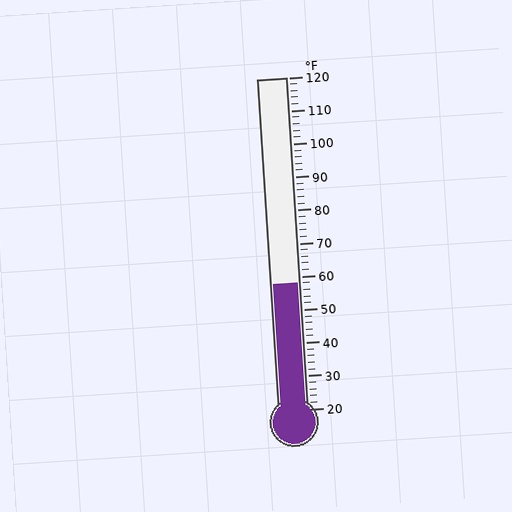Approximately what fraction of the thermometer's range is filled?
The thermometer is filled to approximately 40% of its range.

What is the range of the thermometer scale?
The thermometer scale ranges from 20°F to 120°F.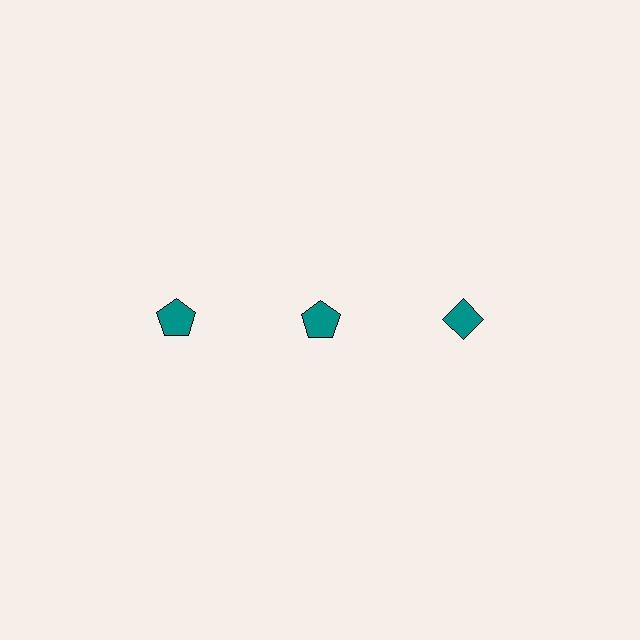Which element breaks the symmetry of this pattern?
The teal diamond in the top row, center column breaks the symmetry. All other shapes are teal pentagons.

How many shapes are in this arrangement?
There are 3 shapes arranged in a grid pattern.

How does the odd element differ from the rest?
It has a different shape: diamond instead of pentagon.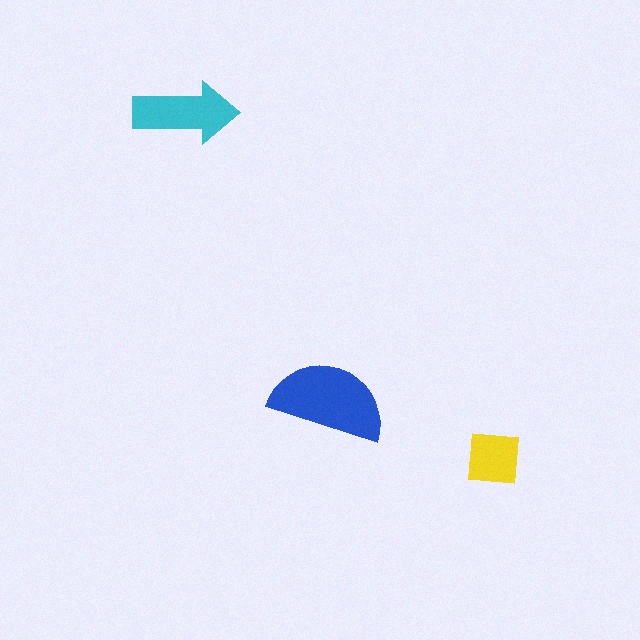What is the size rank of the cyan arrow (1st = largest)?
2nd.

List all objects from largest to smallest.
The blue semicircle, the cyan arrow, the yellow square.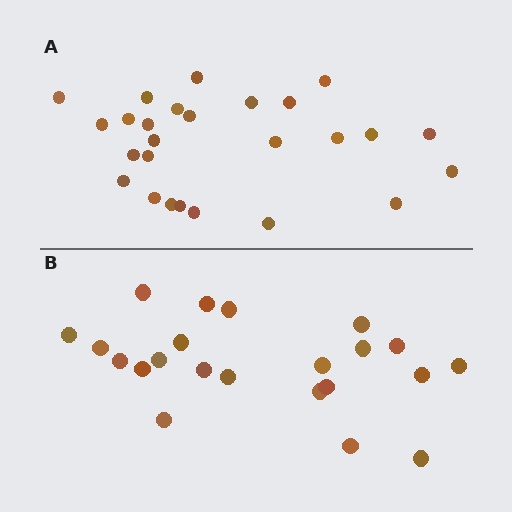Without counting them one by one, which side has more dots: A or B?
Region A (the top region) has more dots.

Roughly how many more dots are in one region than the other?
Region A has about 4 more dots than region B.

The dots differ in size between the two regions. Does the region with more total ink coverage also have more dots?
No. Region B has more total ink coverage because its dots are larger, but region A actually contains more individual dots. Total area can be misleading — the number of items is what matters here.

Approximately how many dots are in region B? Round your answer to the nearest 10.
About 20 dots. (The exact count is 22, which rounds to 20.)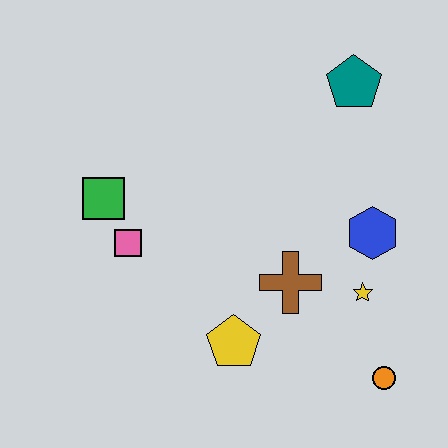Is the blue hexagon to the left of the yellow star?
No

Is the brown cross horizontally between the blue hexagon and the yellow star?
No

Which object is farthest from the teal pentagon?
The orange circle is farthest from the teal pentagon.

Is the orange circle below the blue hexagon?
Yes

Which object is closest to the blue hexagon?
The yellow star is closest to the blue hexagon.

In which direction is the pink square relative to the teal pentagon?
The pink square is to the left of the teal pentagon.